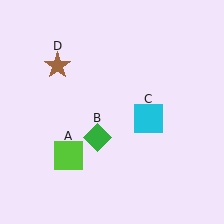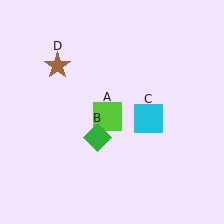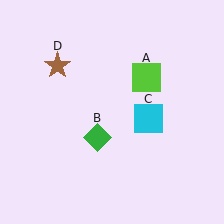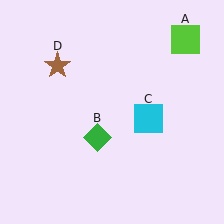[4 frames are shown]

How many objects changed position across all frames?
1 object changed position: lime square (object A).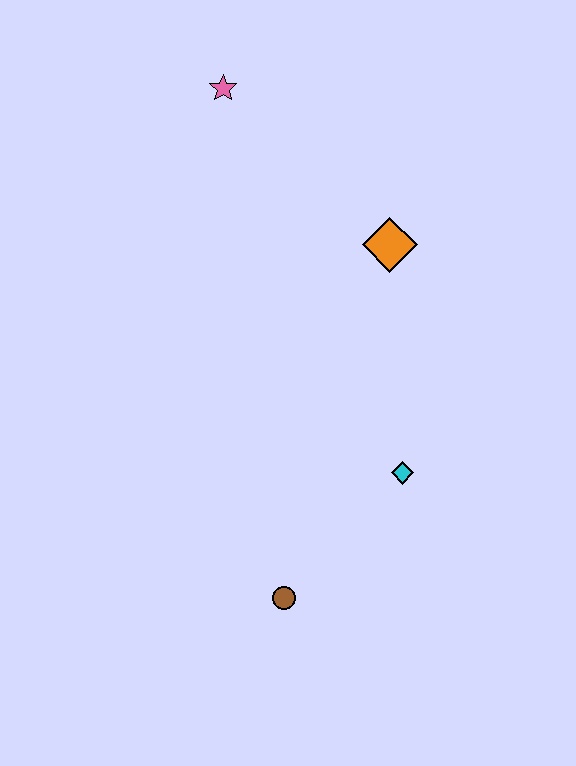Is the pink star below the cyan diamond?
No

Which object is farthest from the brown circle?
The pink star is farthest from the brown circle.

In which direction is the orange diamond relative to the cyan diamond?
The orange diamond is above the cyan diamond.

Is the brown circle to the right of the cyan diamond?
No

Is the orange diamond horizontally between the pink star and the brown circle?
No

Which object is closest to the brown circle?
The cyan diamond is closest to the brown circle.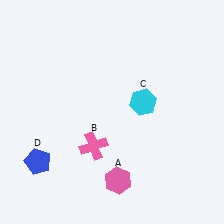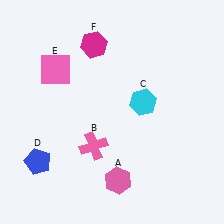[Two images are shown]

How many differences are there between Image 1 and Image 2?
There are 2 differences between the two images.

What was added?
A pink square (E), a magenta hexagon (F) were added in Image 2.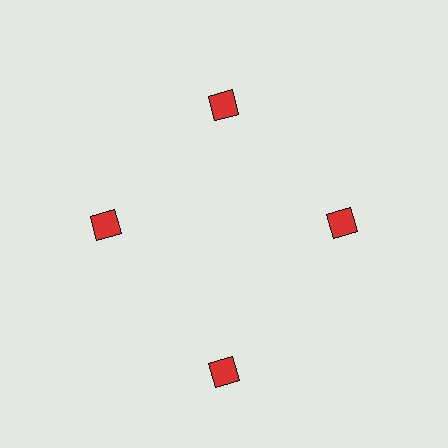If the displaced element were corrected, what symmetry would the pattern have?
It would have 4-fold rotational symmetry — the pattern would map onto itself every 90 degrees.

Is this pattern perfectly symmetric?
No. The 4 red diamonds are arranged in a ring, but one element near the 6 o'clock position is pushed outward from the center, breaking the 4-fold rotational symmetry.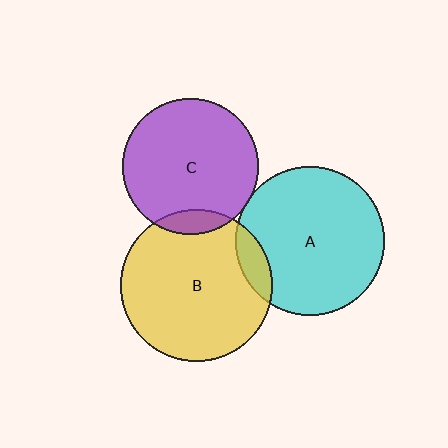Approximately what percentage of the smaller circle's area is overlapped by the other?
Approximately 10%.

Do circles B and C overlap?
Yes.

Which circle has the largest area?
Circle B (yellow).